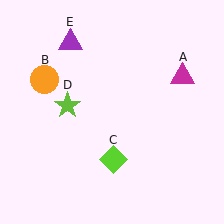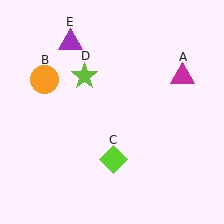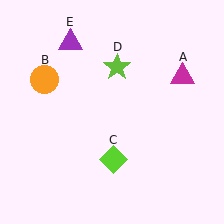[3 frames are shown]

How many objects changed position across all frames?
1 object changed position: lime star (object D).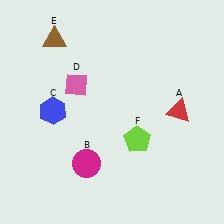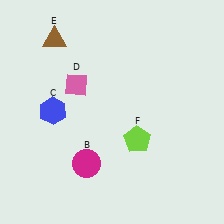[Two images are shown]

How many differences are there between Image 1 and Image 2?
There is 1 difference between the two images.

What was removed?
The red triangle (A) was removed in Image 2.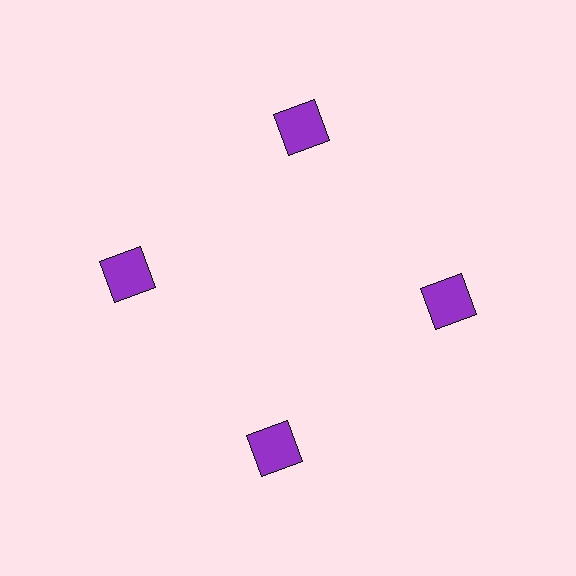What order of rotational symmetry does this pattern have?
This pattern has 4-fold rotational symmetry.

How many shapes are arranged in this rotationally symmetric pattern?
There are 4 shapes, arranged in 4 groups of 1.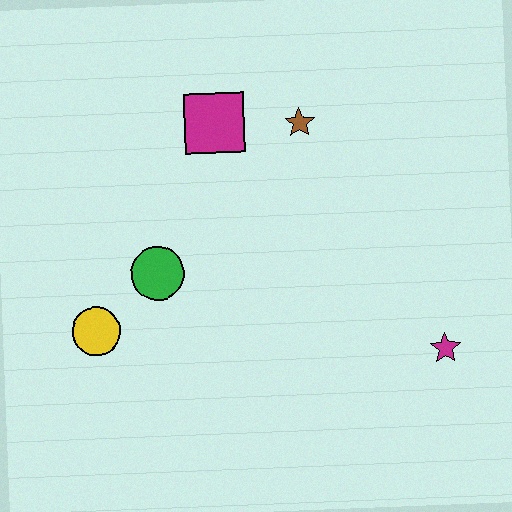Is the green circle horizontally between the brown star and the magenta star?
No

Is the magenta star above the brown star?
No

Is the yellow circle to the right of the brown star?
No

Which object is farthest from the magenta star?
The yellow circle is farthest from the magenta star.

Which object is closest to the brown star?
The magenta square is closest to the brown star.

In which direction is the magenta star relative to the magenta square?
The magenta star is below the magenta square.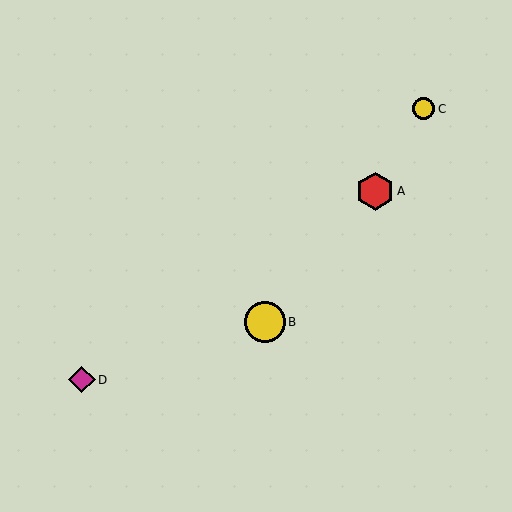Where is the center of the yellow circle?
The center of the yellow circle is at (265, 322).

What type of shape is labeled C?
Shape C is a yellow circle.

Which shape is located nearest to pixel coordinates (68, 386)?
The magenta diamond (labeled D) at (82, 380) is nearest to that location.